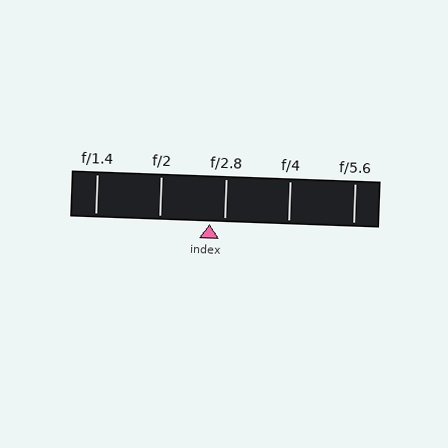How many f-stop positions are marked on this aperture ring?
There are 5 f-stop positions marked.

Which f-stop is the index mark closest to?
The index mark is closest to f/2.8.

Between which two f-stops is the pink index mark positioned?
The index mark is between f/2 and f/2.8.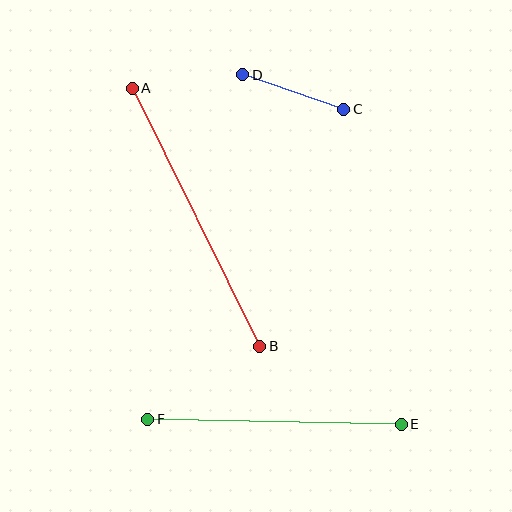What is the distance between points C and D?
The distance is approximately 107 pixels.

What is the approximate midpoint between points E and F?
The midpoint is at approximately (275, 422) pixels.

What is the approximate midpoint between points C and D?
The midpoint is at approximately (293, 92) pixels.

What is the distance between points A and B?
The distance is approximately 288 pixels.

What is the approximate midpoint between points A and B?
The midpoint is at approximately (196, 217) pixels.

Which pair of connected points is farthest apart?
Points A and B are farthest apart.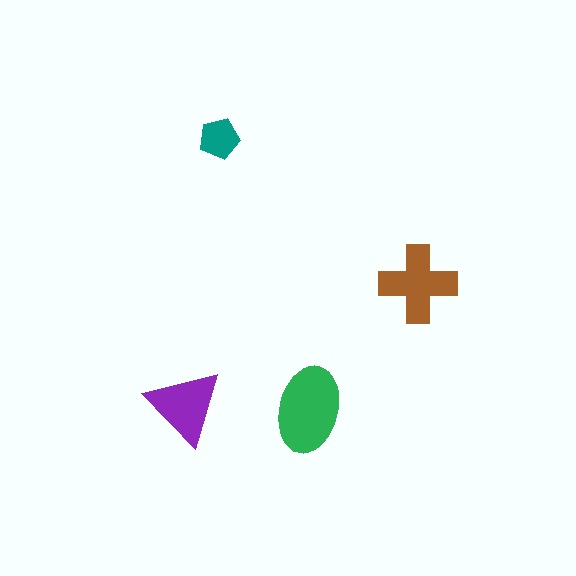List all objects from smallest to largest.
The teal pentagon, the purple triangle, the brown cross, the green ellipse.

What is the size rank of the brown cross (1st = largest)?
2nd.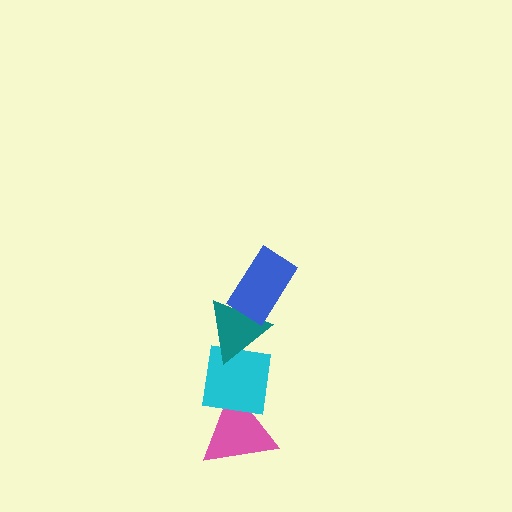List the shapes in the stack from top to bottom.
From top to bottom: the blue rectangle, the teal triangle, the cyan square, the pink triangle.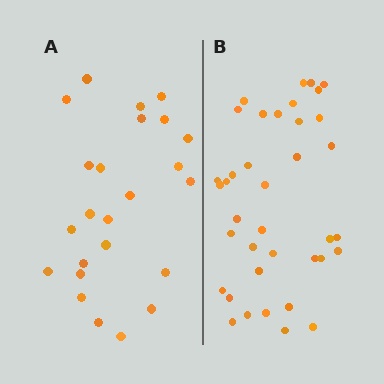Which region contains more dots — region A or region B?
Region B (the right region) has more dots.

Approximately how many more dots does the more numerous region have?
Region B has approximately 15 more dots than region A.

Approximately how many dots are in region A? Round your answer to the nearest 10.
About 20 dots. (The exact count is 24, which rounds to 20.)